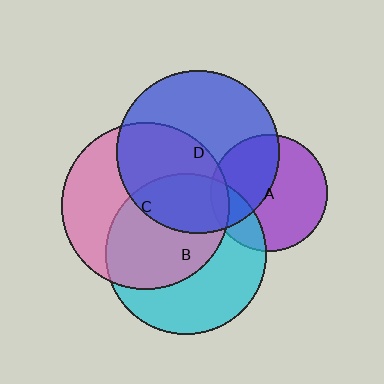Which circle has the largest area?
Circle C (pink).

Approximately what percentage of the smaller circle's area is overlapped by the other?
Approximately 55%.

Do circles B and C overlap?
Yes.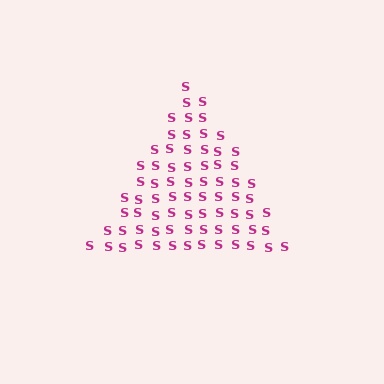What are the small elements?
The small elements are letter S's.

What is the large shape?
The large shape is a triangle.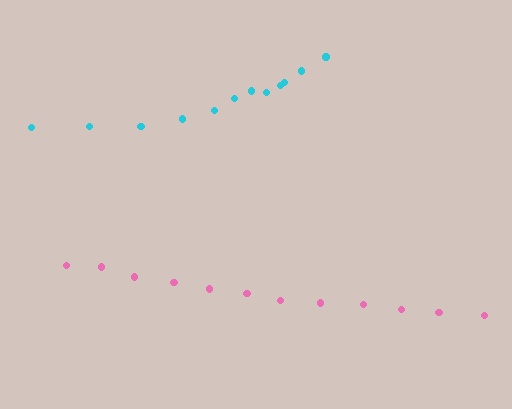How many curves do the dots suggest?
There are 2 distinct paths.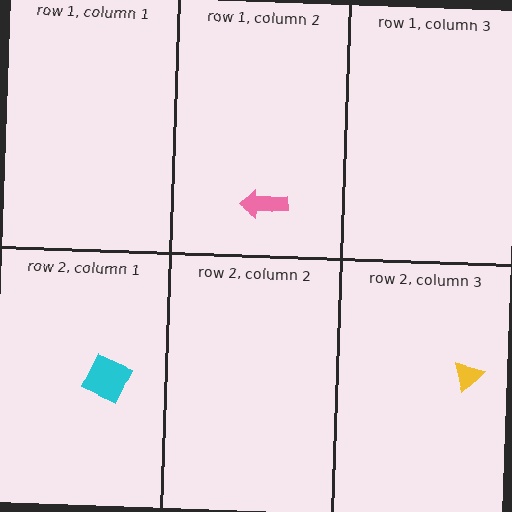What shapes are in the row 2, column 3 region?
The yellow triangle.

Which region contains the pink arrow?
The row 1, column 2 region.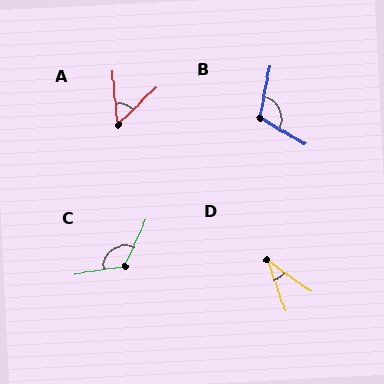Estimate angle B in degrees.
Approximately 109 degrees.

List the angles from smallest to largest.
D (35°), A (50°), B (109°), C (124°).